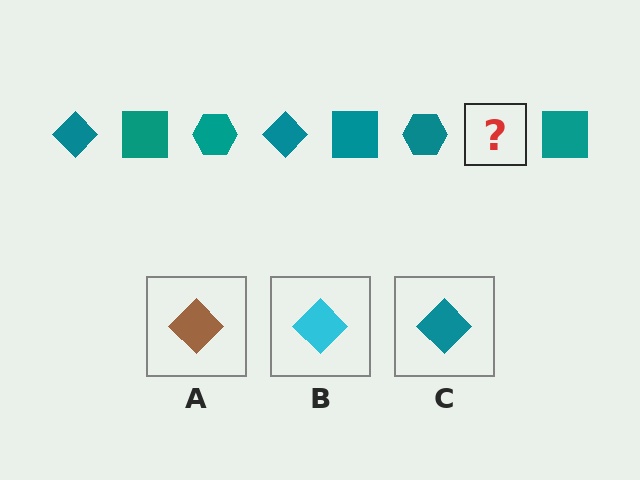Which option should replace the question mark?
Option C.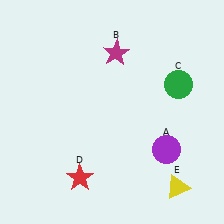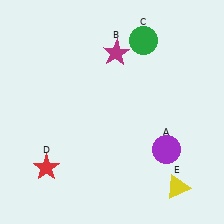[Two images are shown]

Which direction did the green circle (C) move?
The green circle (C) moved up.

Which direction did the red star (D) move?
The red star (D) moved left.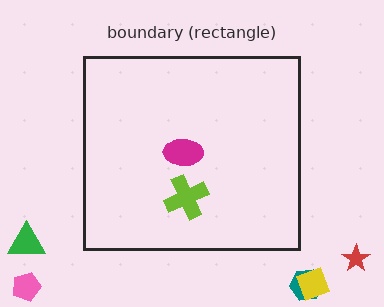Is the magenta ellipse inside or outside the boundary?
Inside.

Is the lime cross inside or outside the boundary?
Inside.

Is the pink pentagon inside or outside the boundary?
Outside.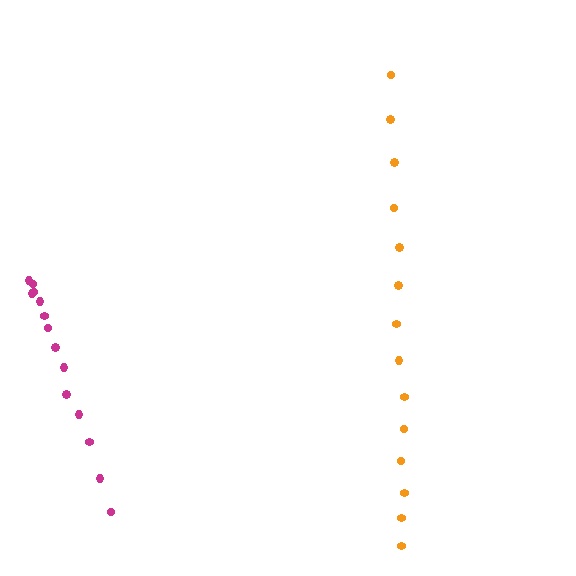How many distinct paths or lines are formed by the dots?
There are 2 distinct paths.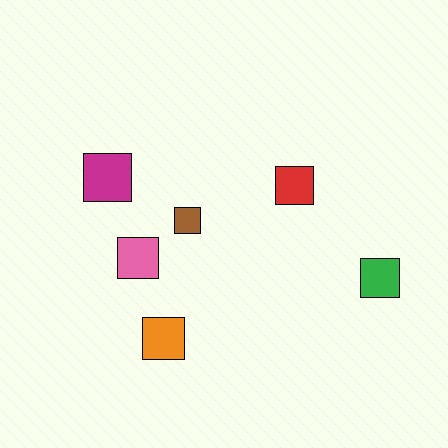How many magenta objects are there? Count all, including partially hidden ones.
There is 1 magenta object.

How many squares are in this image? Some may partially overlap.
There are 6 squares.